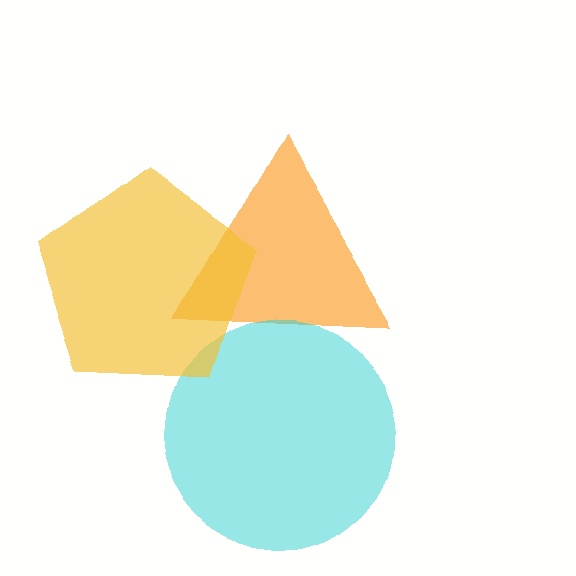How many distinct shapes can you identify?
There are 3 distinct shapes: an orange triangle, a cyan circle, a yellow pentagon.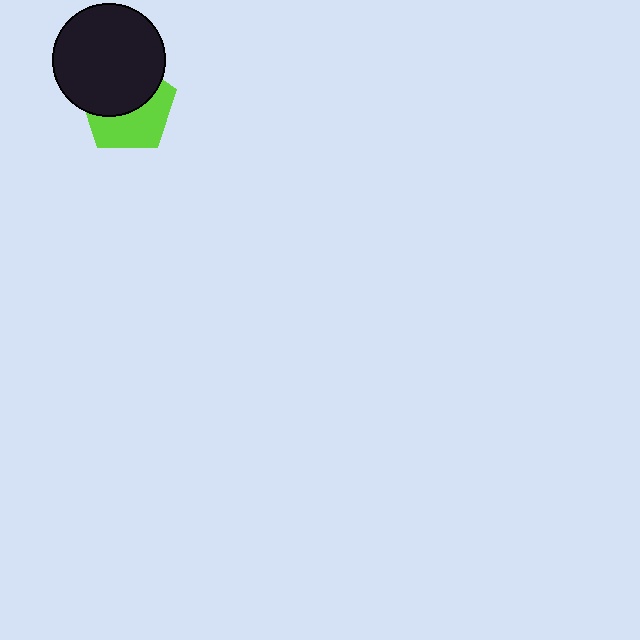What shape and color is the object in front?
The object in front is a black circle.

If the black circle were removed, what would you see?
You would see the complete lime pentagon.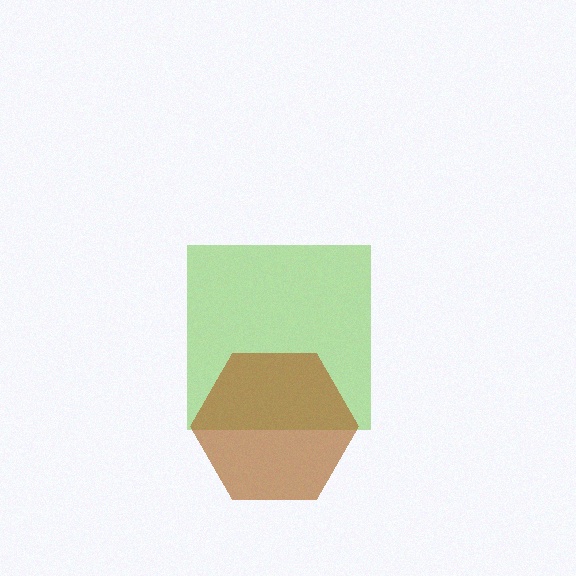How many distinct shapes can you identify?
There are 2 distinct shapes: a lime square, a brown hexagon.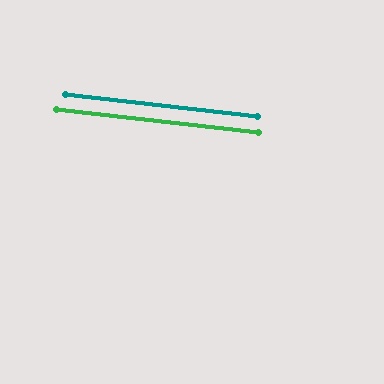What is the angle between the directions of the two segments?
Approximately 0 degrees.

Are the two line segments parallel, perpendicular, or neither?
Parallel — their directions differ by only 0.1°.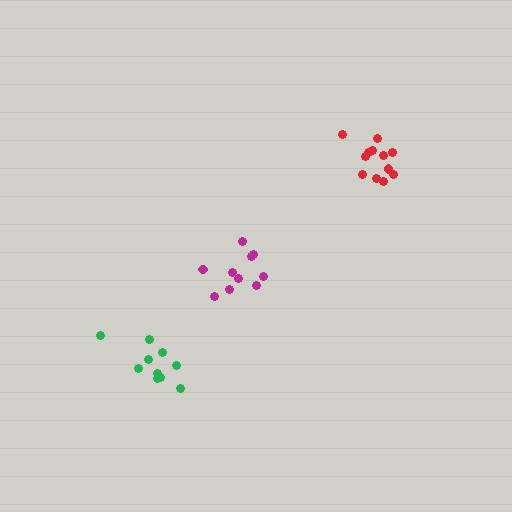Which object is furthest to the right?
The red cluster is rightmost.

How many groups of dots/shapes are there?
There are 3 groups.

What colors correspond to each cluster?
The clusters are colored: green, magenta, red.